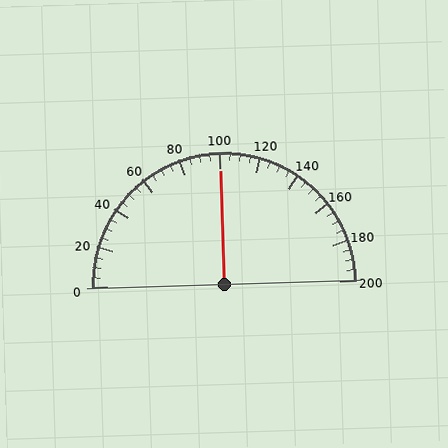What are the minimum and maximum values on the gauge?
The gauge ranges from 0 to 200.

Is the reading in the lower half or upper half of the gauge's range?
The reading is in the upper half of the range (0 to 200).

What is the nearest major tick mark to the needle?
The nearest major tick mark is 100.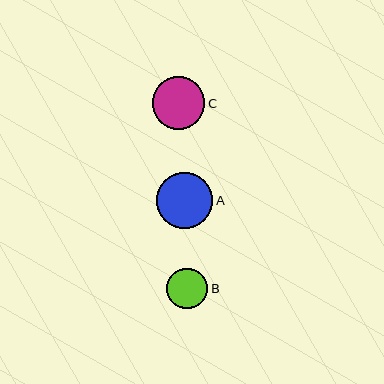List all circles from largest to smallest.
From largest to smallest: A, C, B.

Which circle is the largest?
Circle A is the largest with a size of approximately 56 pixels.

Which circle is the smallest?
Circle B is the smallest with a size of approximately 41 pixels.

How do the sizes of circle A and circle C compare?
Circle A and circle C are approximately the same size.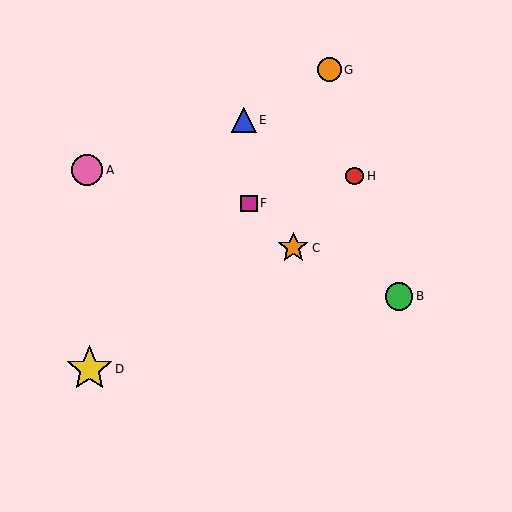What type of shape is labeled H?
Shape H is a red circle.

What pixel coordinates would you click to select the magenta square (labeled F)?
Click at (249, 203) to select the magenta square F.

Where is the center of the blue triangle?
The center of the blue triangle is at (244, 120).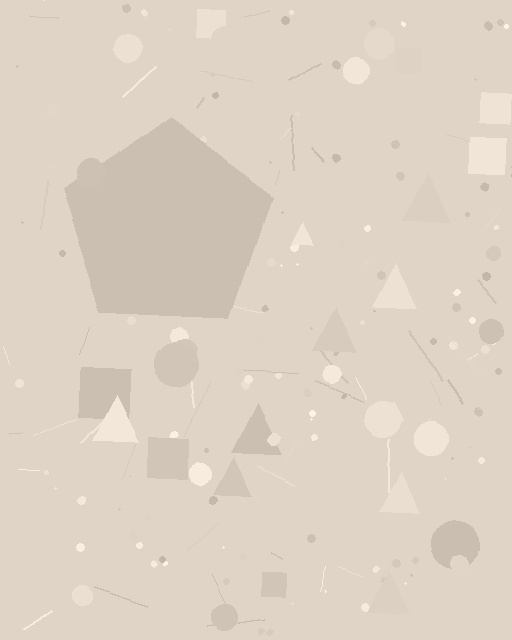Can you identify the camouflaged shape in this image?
The camouflaged shape is a pentagon.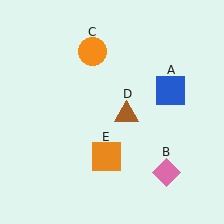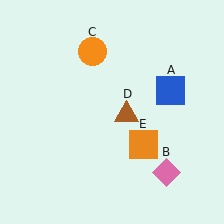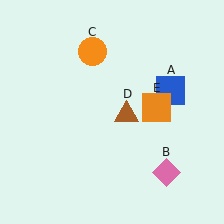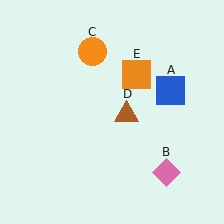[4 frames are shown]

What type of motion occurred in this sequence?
The orange square (object E) rotated counterclockwise around the center of the scene.